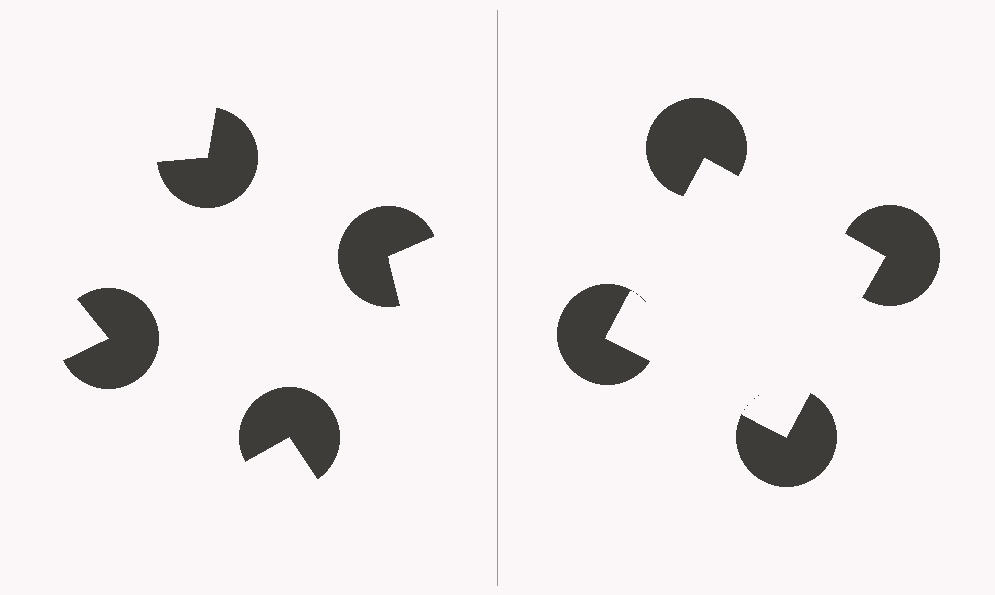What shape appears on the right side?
An illusory square.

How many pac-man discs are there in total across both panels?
8 — 4 on each side.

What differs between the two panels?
The pac-man discs are positioned identically on both sides; only the wedge orientations differ. On the right they align to a square; on the left they are misaligned.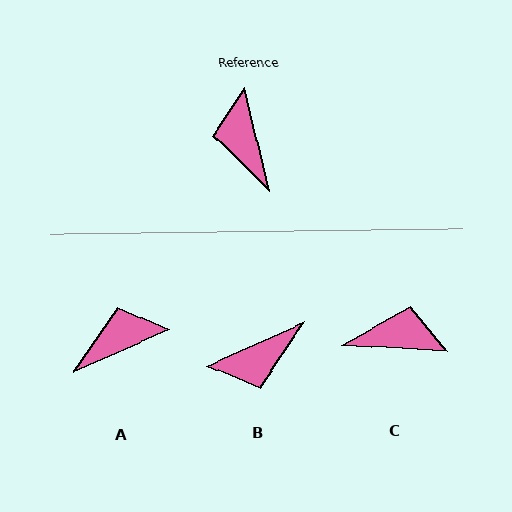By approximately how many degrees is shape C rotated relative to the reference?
Approximately 107 degrees clockwise.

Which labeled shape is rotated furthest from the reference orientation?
C, about 107 degrees away.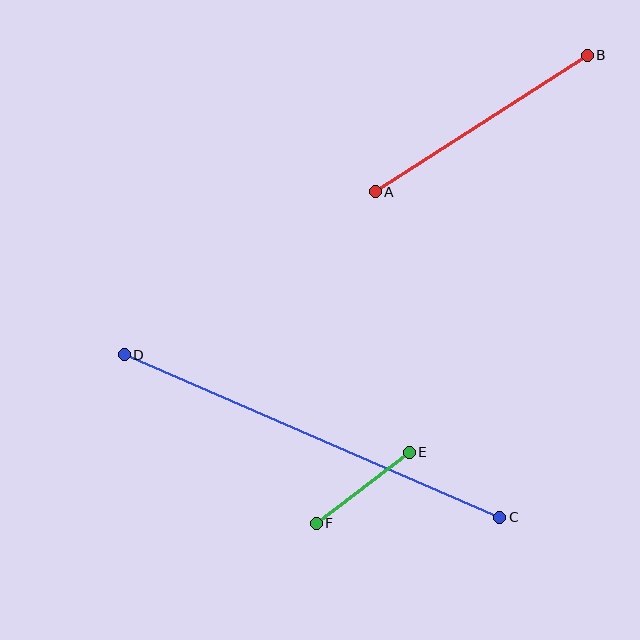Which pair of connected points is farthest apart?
Points C and D are farthest apart.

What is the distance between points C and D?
The distance is approximately 409 pixels.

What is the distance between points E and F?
The distance is approximately 117 pixels.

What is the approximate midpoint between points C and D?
The midpoint is at approximately (312, 436) pixels.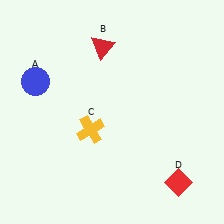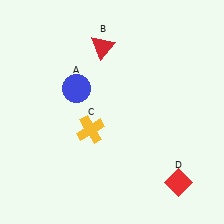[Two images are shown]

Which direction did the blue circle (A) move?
The blue circle (A) moved right.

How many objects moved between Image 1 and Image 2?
1 object moved between the two images.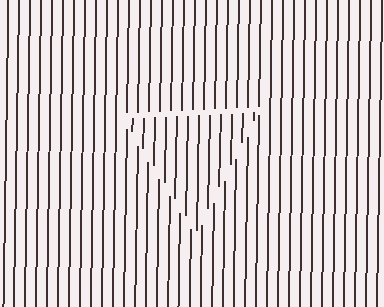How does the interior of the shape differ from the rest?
The interior of the shape contains the same grating, shifted by half a period — the contour is defined by the phase discontinuity where line-ends from the inner and outer gratings abut.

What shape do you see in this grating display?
An illusory triangle. The interior of the shape contains the same grating, shifted by half a period — the contour is defined by the phase discontinuity where line-ends from the inner and outer gratings abut.